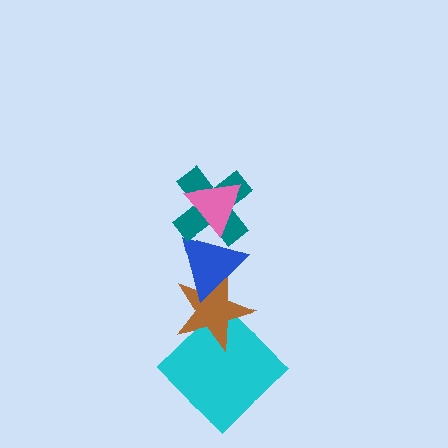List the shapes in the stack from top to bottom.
From top to bottom: the pink triangle, the teal cross, the blue triangle, the brown star, the cyan diamond.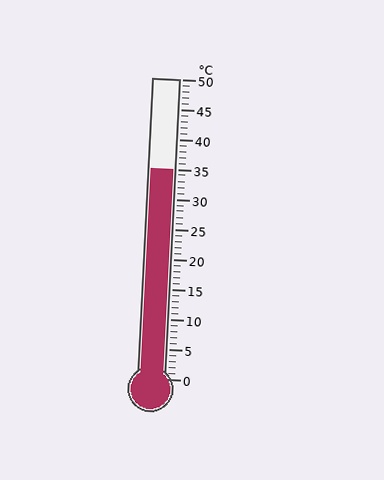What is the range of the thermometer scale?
The thermometer scale ranges from 0°C to 50°C.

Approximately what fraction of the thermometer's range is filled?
The thermometer is filled to approximately 70% of its range.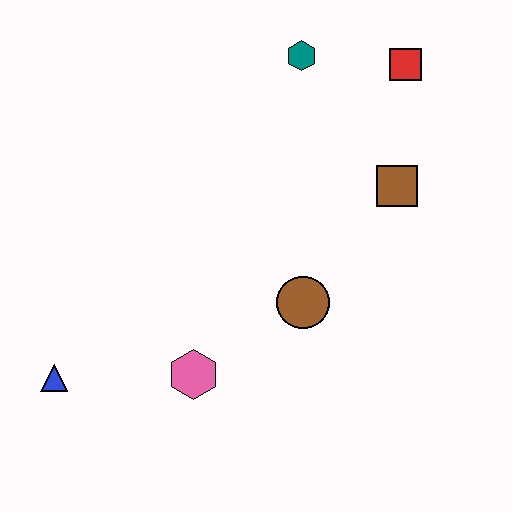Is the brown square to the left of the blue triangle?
No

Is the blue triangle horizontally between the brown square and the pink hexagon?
No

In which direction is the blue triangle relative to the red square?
The blue triangle is to the left of the red square.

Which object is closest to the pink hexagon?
The brown circle is closest to the pink hexagon.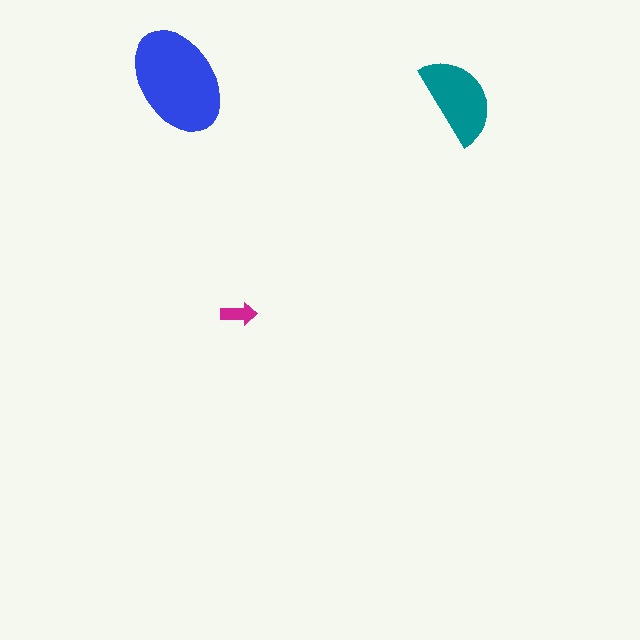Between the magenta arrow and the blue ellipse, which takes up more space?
The blue ellipse.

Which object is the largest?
The blue ellipse.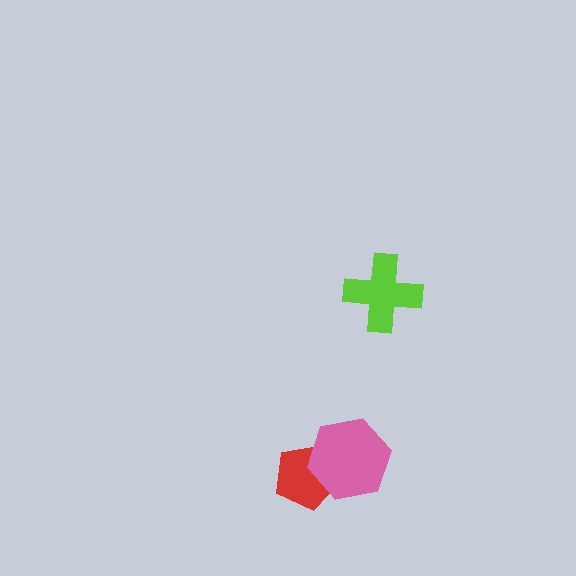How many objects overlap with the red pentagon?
1 object overlaps with the red pentagon.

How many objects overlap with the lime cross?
0 objects overlap with the lime cross.